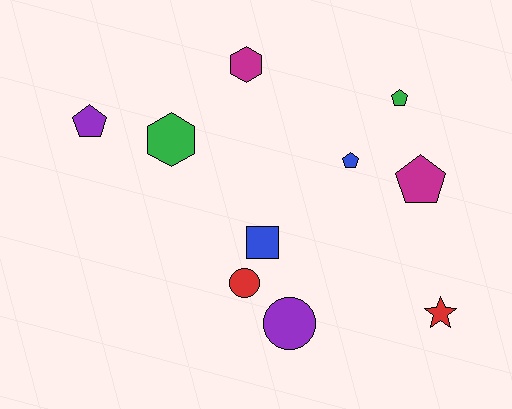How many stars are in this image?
There is 1 star.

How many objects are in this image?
There are 10 objects.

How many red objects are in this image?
There are 2 red objects.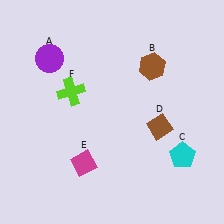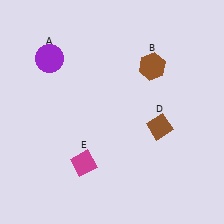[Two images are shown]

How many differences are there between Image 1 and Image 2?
There are 2 differences between the two images.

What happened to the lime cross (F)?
The lime cross (F) was removed in Image 2. It was in the top-left area of Image 1.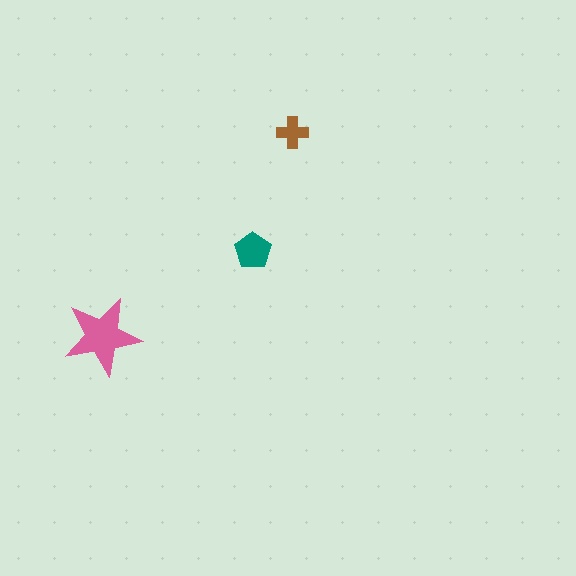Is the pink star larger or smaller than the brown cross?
Larger.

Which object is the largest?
The pink star.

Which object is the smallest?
The brown cross.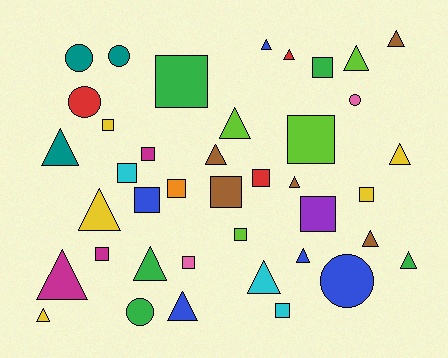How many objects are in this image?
There are 40 objects.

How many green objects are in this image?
There are 5 green objects.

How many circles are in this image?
There are 6 circles.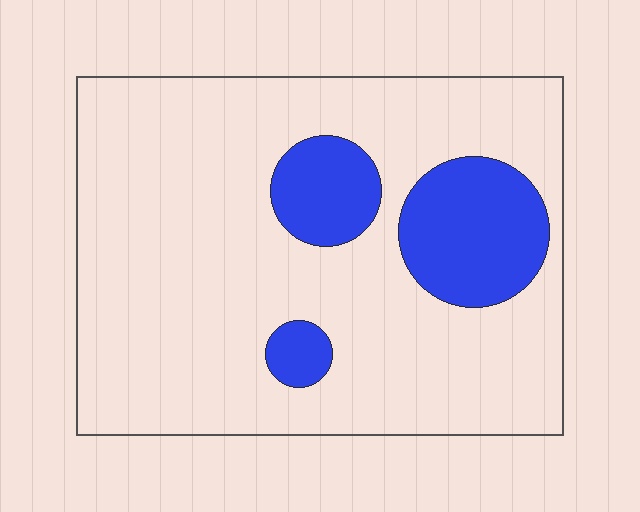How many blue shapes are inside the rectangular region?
3.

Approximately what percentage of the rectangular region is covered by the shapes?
Approximately 20%.